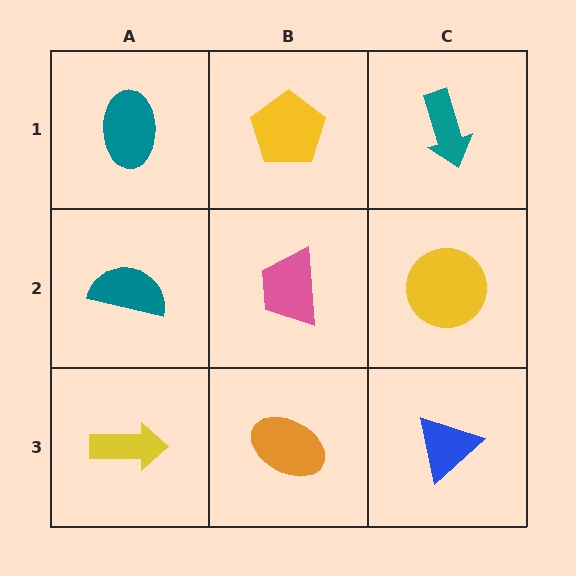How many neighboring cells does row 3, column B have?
3.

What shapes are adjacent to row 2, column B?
A yellow pentagon (row 1, column B), an orange ellipse (row 3, column B), a teal semicircle (row 2, column A), a yellow circle (row 2, column C).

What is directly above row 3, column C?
A yellow circle.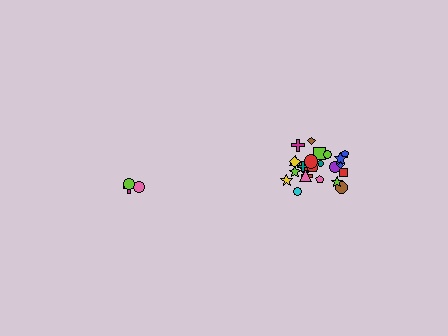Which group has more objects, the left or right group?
The right group.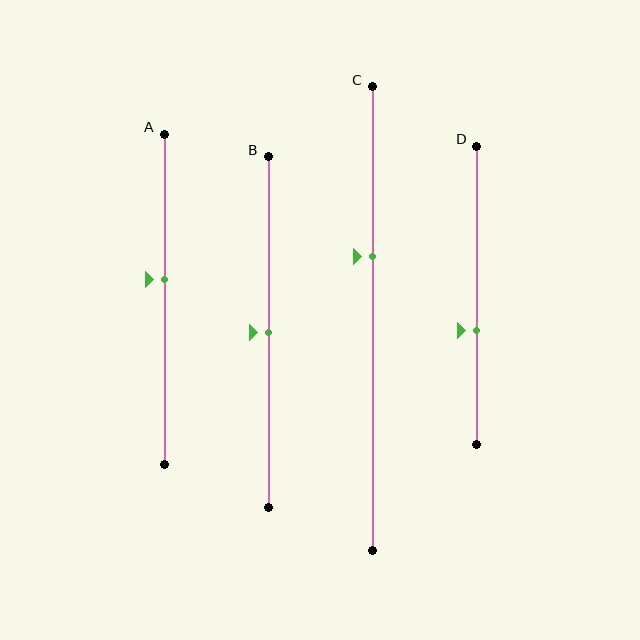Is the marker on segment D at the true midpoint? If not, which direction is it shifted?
No, the marker on segment D is shifted downward by about 12% of the segment length.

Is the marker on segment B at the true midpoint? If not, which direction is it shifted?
Yes, the marker on segment B is at the true midpoint.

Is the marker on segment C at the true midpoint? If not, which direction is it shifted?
No, the marker on segment C is shifted upward by about 13% of the segment length.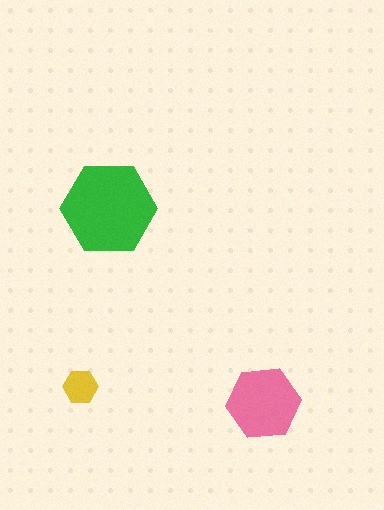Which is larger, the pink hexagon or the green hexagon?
The green one.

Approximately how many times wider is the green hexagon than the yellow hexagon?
About 2.5 times wider.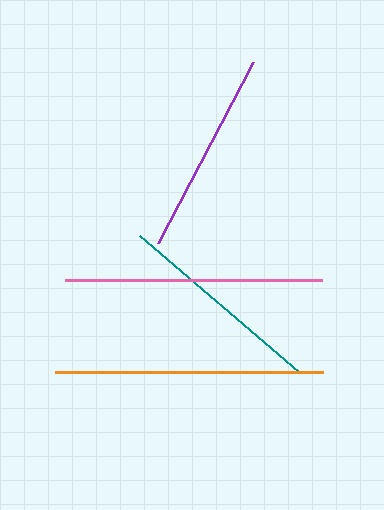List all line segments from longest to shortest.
From longest to shortest: orange, pink, teal, purple.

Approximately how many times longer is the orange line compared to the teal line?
The orange line is approximately 1.3 times the length of the teal line.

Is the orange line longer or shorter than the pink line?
The orange line is longer than the pink line.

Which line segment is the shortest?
The purple line is the shortest at approximately 205 pixels.